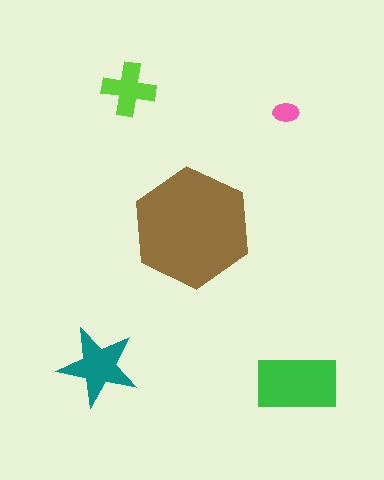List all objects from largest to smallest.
The brown hexagon, the green rectangle, the teal star, the lime cross, the pink ellipse.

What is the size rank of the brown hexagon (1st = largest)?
1st.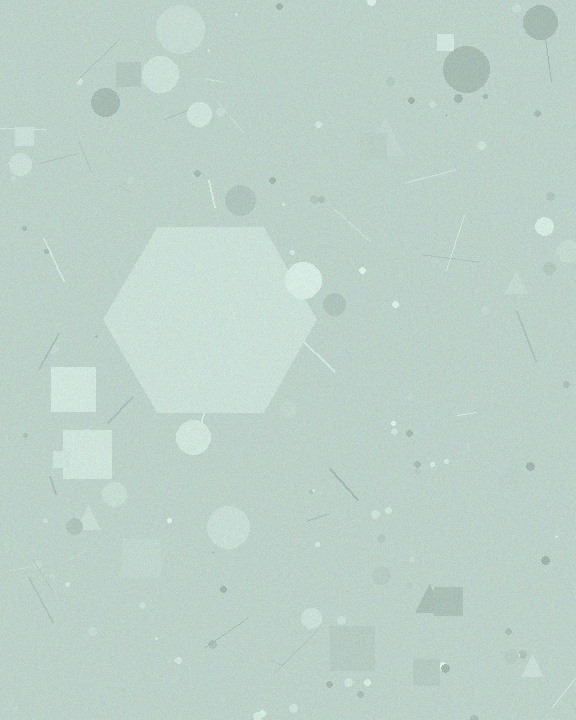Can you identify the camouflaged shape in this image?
The camouflaged shape is a hexagon.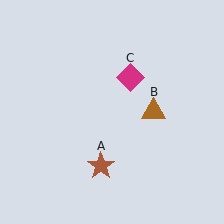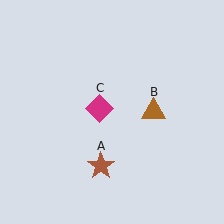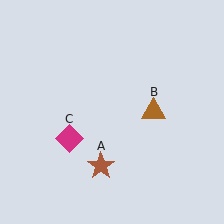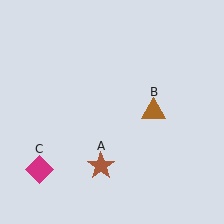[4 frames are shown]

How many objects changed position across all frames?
1 object changed position: magenta diamond (object C).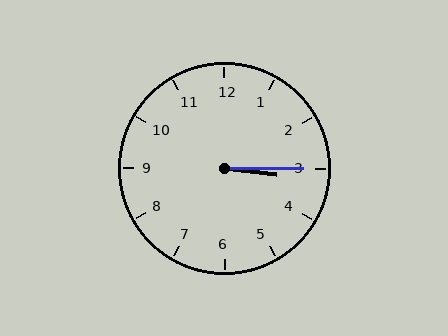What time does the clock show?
3:15.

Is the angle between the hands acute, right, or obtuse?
It is acute.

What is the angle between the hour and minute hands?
Approximately 8 degrees.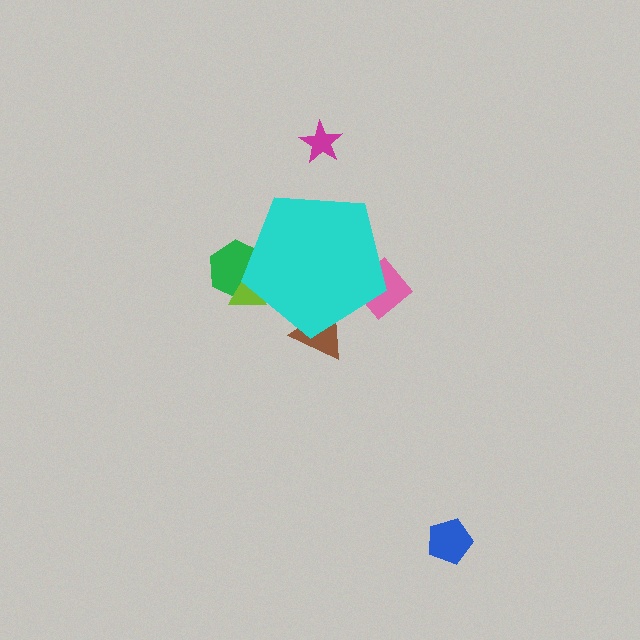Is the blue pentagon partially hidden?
No, the blue pentagon is fully visible.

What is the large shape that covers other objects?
A cyan pentagon.